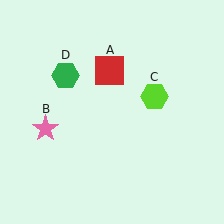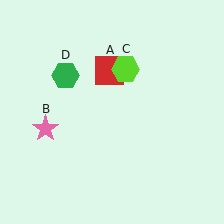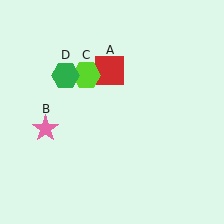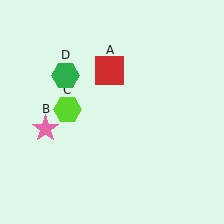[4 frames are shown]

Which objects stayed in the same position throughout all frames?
Red square (object A) and pink star (object B) and green hexagon (object D) remained stationary.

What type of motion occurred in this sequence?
The lime hexagon (object C) rotated counterclockwise around the center of the scene.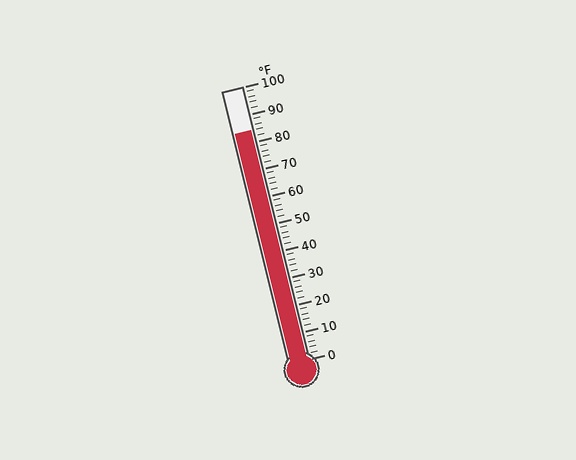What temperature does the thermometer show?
The thermometer shows approximately 84°F.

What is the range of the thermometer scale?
The thermometer scale ranges from 0°F to 100°F.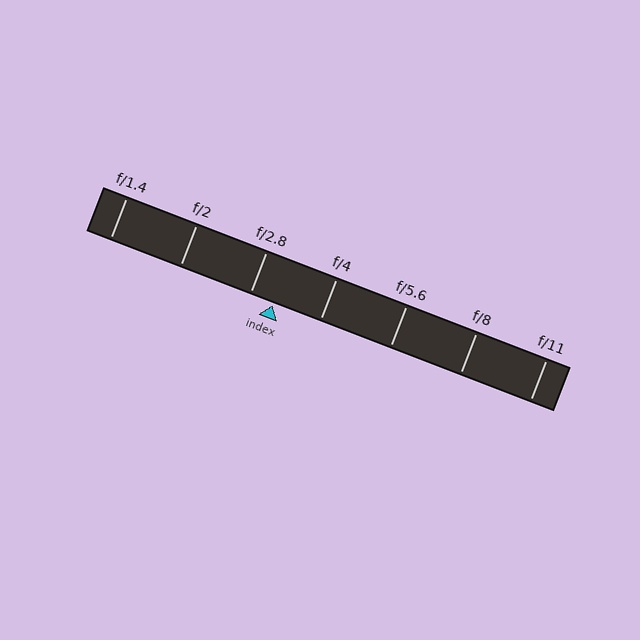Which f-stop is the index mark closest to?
The index mark is closest to f/2.8.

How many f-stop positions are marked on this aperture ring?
There are 7 f-stop positions marked.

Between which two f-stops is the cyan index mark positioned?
The index mark is between f/2.8 and f/4.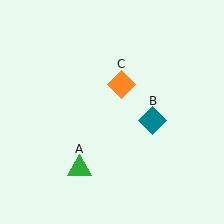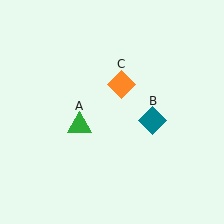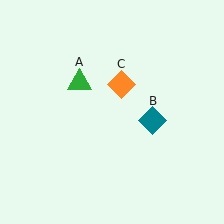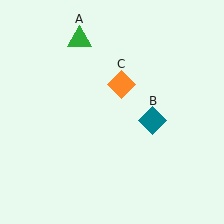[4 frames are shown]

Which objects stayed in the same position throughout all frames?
Teal diamond (object B) and orange diamond (object C) remained stationary.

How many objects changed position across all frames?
1 object changed position: green triangle (object A).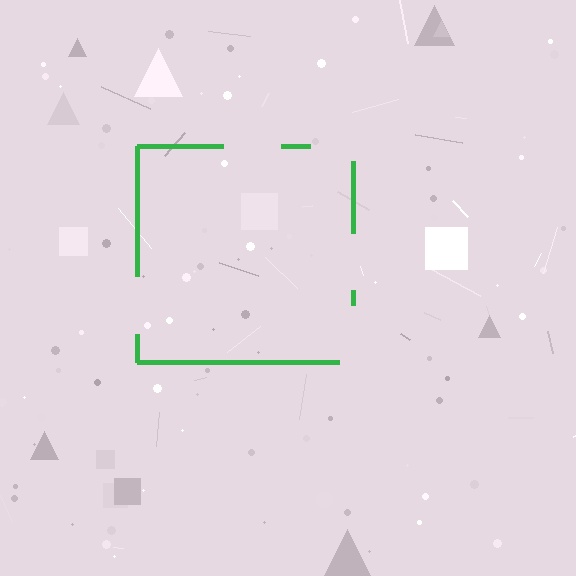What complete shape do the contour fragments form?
The contour fragments form a square.